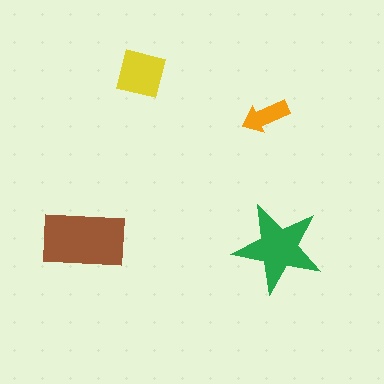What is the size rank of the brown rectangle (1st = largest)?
1st.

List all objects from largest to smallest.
The brown rectangle, the green star, the yellow square, the orange arrow.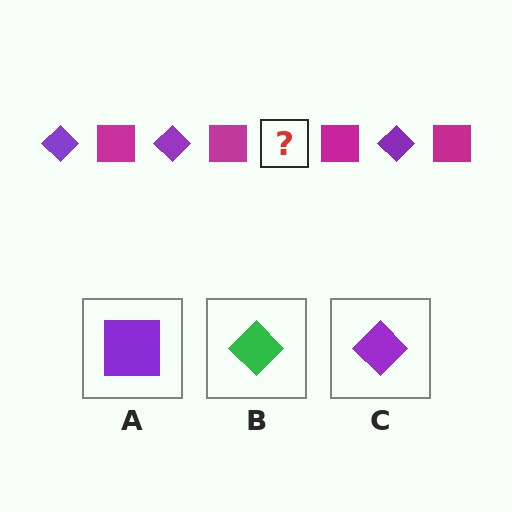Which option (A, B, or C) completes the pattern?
C.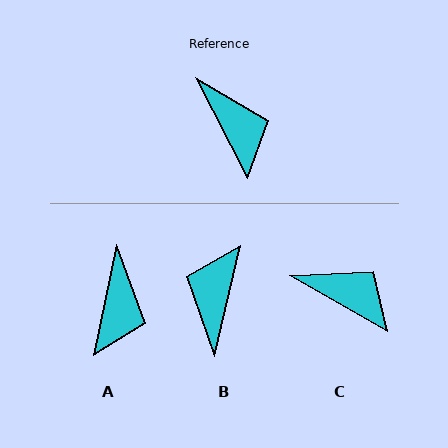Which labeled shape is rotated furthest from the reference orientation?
B, about 140 degrees away.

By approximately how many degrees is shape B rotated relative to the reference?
Approximately 140 degrees counter-clockwise.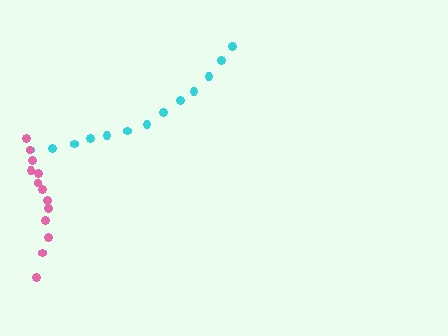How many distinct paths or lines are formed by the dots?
There are 2 distinct paths.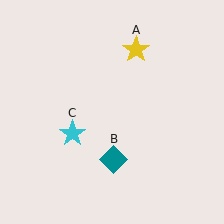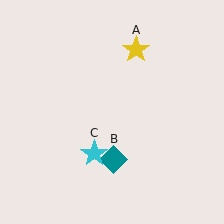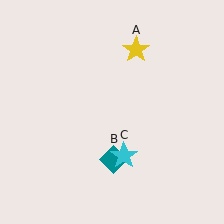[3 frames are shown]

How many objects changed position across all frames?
1 object changed position: cyan star (object C).